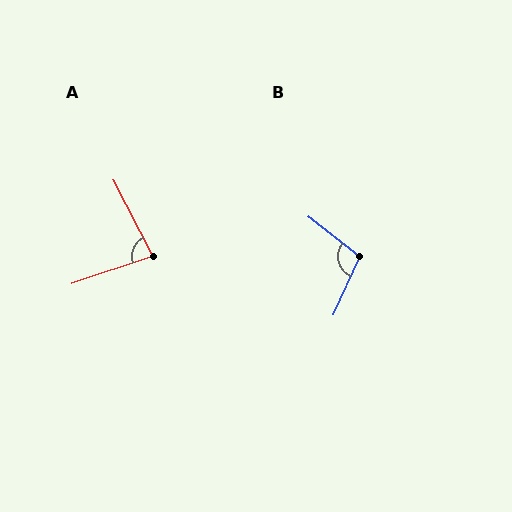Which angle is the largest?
B, at approximately 104 degrees.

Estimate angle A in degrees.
Approximately 81 degrees.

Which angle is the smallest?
A, at approximately 81 degrees.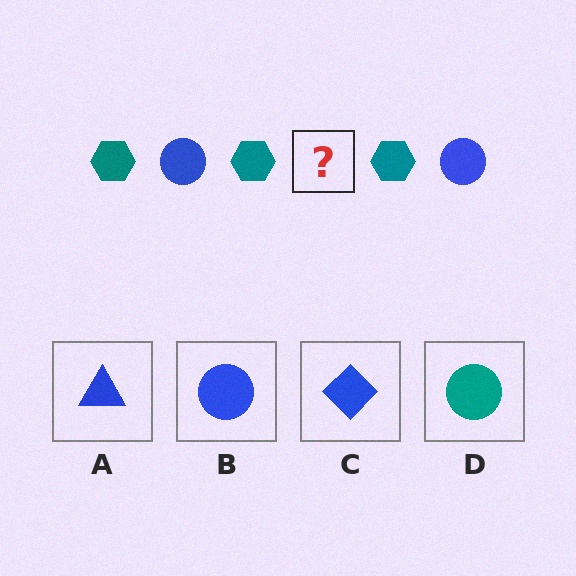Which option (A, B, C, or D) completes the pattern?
B.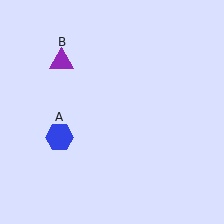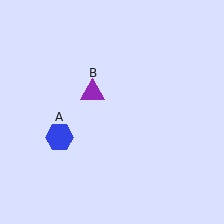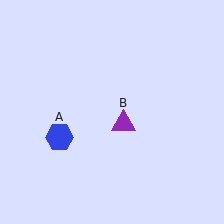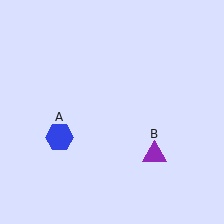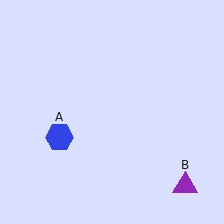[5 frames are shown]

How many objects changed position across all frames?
1 object changed position: purple triangle (object B).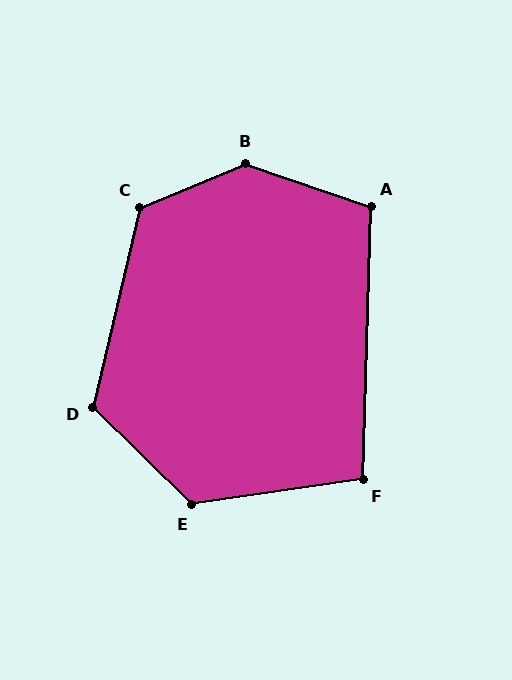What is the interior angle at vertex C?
Approximately 125 degrees (obtuse).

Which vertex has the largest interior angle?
B, at approximately 139 degrees.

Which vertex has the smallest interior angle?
F, at approximately 100 degrees.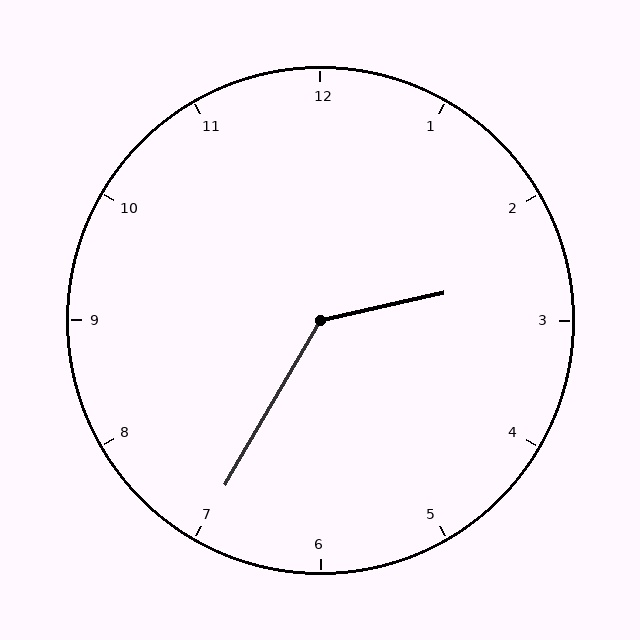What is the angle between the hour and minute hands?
Approximately 132 degrees.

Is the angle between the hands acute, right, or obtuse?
It is obtuse.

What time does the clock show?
2:35.